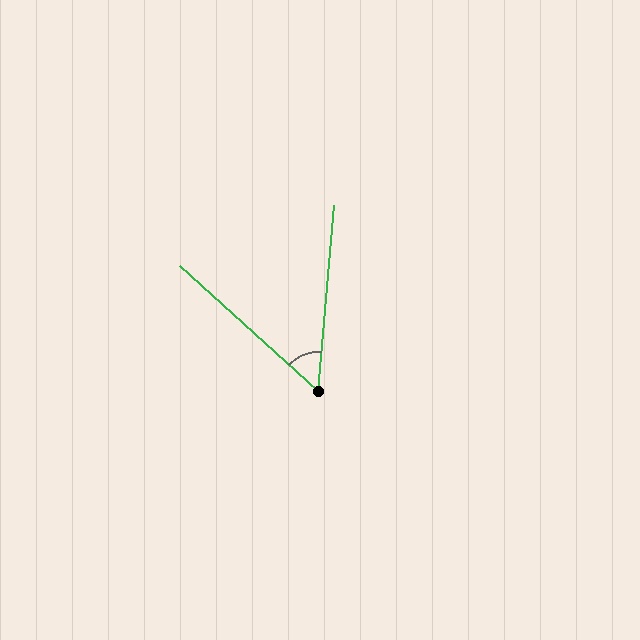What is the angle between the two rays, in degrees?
Approximately 53 degrees.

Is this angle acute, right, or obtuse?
It is acute.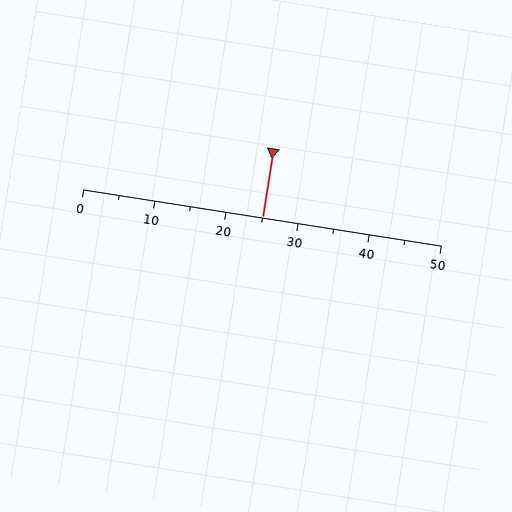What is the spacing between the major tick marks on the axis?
The major ticks are spaced 10 apart.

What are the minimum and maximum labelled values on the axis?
The axis runs from 0 to 50.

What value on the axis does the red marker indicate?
The marker indicates approximately 25.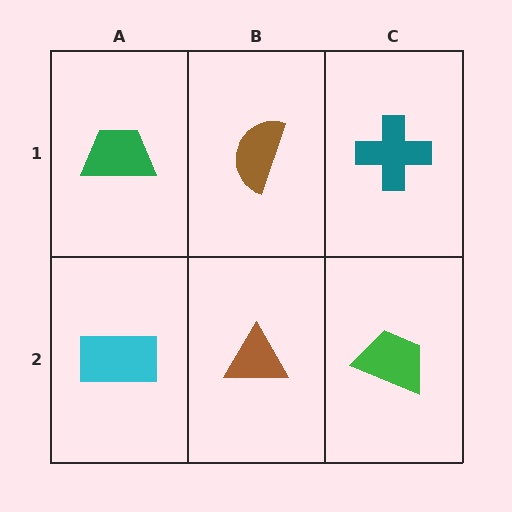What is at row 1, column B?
A brown semicircle.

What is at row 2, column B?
A brown triangle.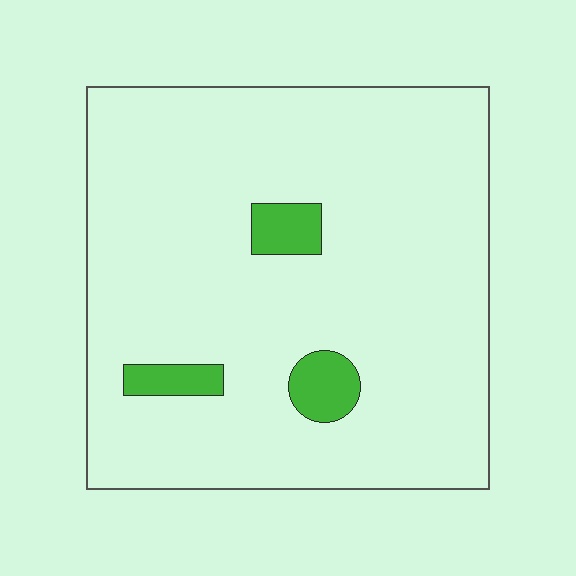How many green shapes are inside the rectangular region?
3.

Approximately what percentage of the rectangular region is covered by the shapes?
Approximately 5%.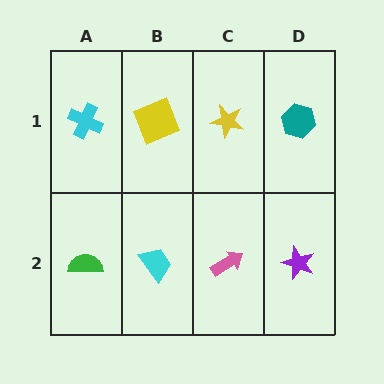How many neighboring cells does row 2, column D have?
2.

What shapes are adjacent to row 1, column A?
A green semicircle (row 2, column A), a yellow square (row 1, column B).